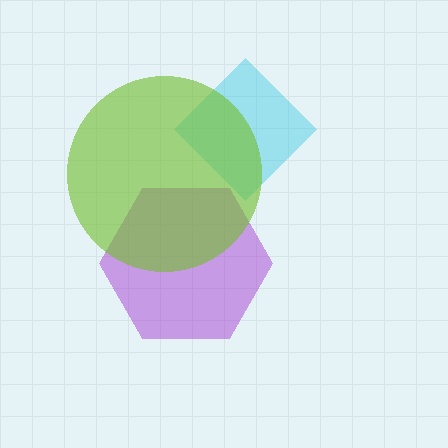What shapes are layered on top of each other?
The layered shapes are: a purple hexagon, a cyan diamond, a lime circle.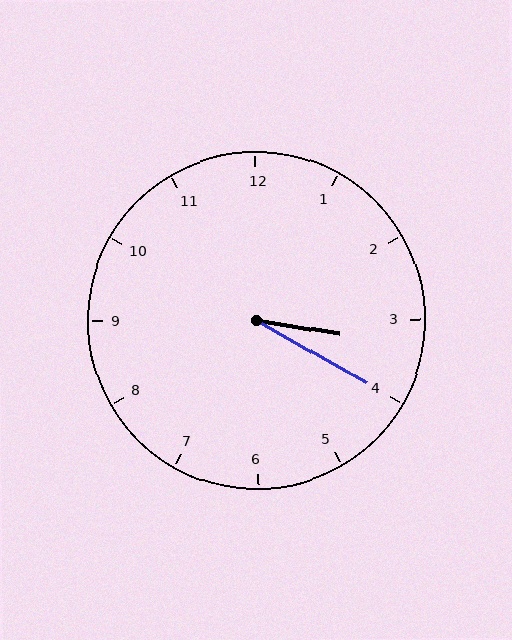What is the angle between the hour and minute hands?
Approximately 20 degrees.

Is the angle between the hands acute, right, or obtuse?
It is acute.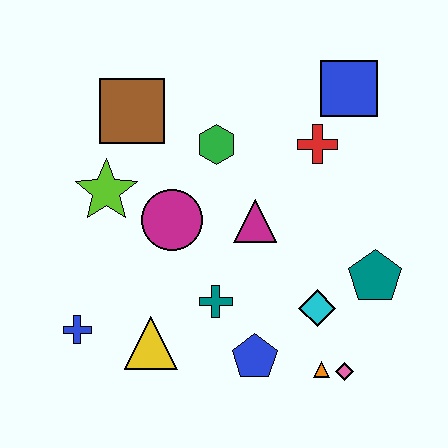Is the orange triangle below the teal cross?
Yes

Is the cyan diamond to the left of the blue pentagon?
No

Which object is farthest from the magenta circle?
The pink diamond is farthest from the magenta circle.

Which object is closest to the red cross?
The blue square is closest to the red cross.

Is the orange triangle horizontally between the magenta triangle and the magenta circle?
No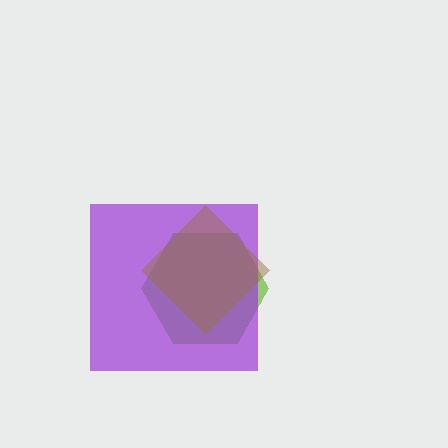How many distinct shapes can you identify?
There are 3 distinct shapes: a lime hexagon, a purple square, a brown diamond.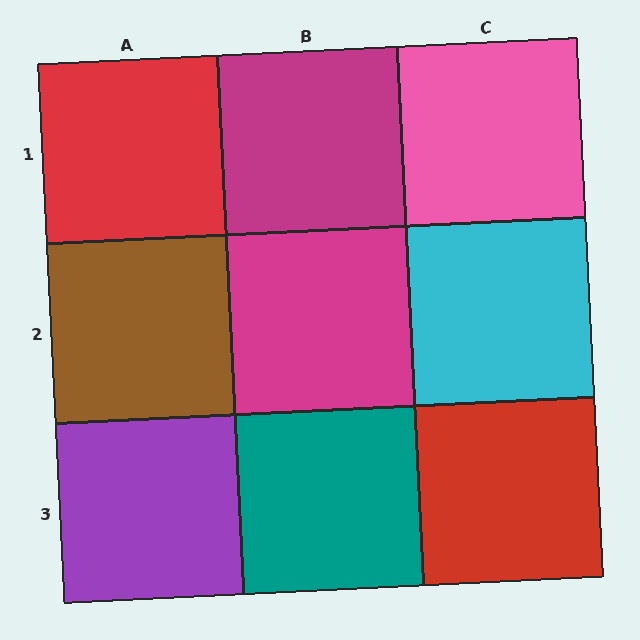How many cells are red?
2 cells are red.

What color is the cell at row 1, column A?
Red.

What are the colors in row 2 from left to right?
Brown, magenta, cyan.